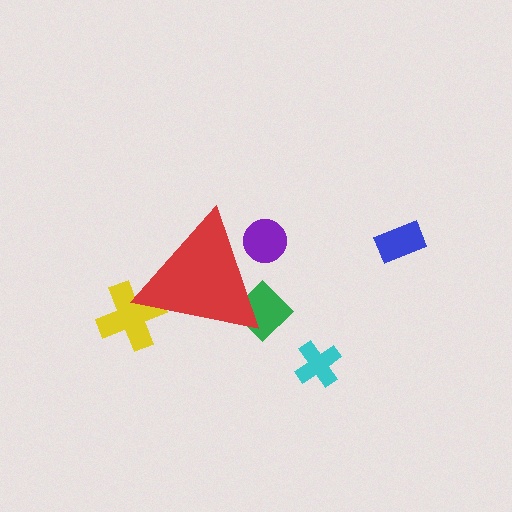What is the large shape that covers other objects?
A red triangle.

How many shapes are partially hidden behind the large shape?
3 shapes are partially hidden.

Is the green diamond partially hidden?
Yes, the green diamond is partially hidden behind the red triangle.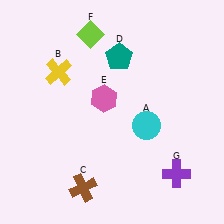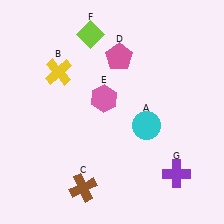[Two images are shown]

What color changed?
The pentagon (D) changed from teal in Image 1 to pink in Image 2.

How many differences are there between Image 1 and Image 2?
There is 1 difference between the two images.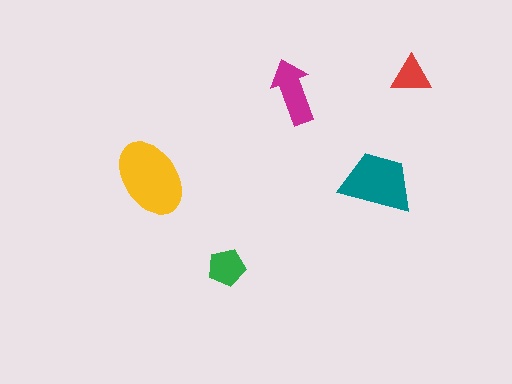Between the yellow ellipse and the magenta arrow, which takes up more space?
The yellow ellipse.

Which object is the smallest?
The red triangle.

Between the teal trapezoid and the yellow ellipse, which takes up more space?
The yellow ellipse.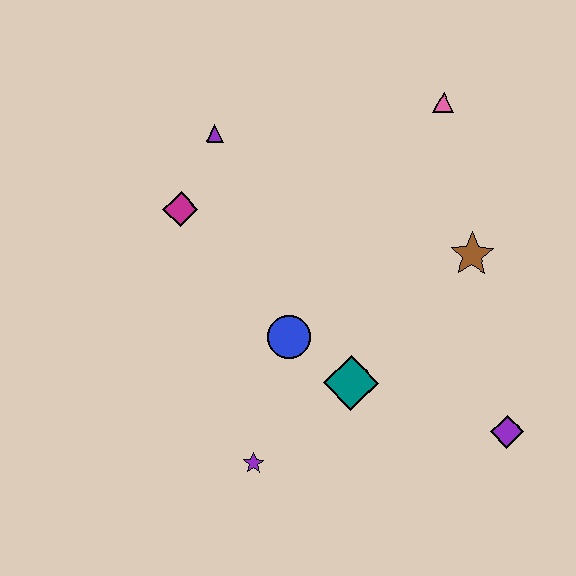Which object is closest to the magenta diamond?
The purple triangle is closest to the magenta diamond.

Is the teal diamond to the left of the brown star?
Yes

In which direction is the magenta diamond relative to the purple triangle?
The magenta diamond is below the purple triangle.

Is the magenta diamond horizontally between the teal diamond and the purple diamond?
No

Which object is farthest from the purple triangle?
The purple diamond is farthest from the purple triangle.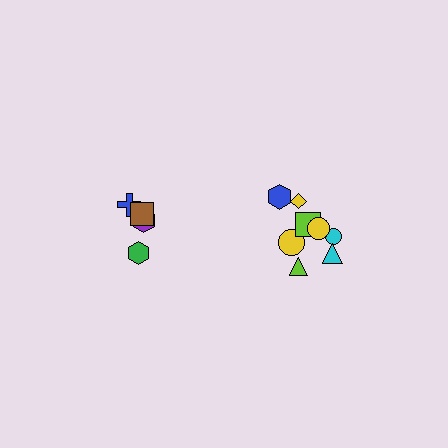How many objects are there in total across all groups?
There are 12 objects.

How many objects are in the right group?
There are 8 objects.